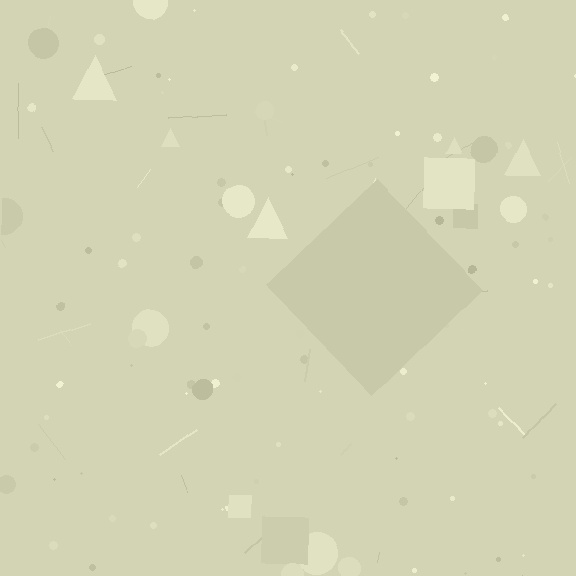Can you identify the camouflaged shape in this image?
The camouflaged shape is a diamond.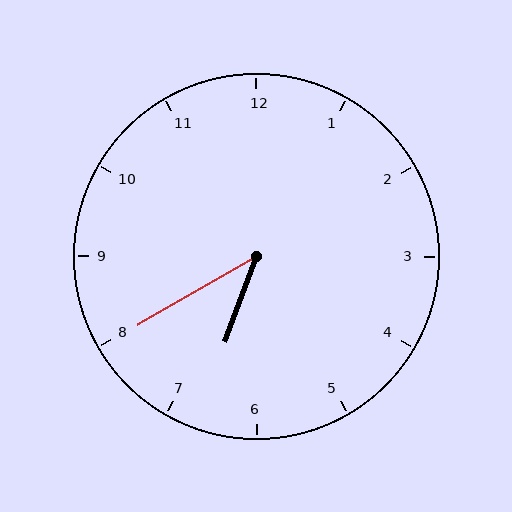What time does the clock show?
6:40.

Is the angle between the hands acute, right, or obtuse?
It is acute.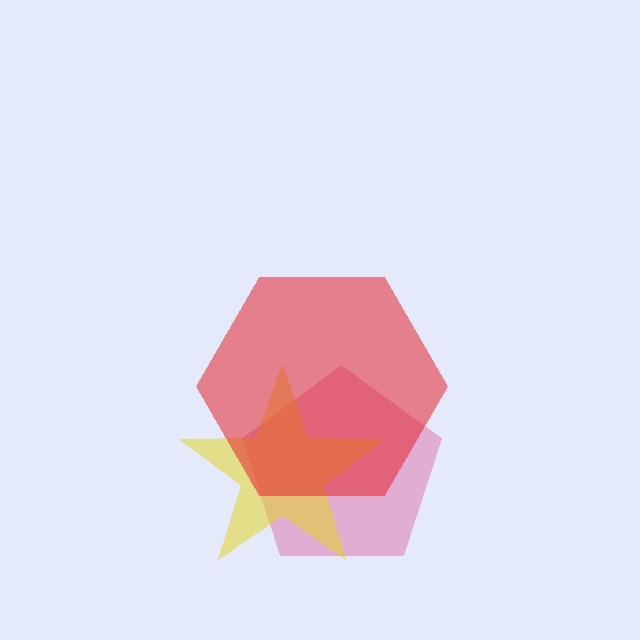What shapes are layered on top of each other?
The layered shapes are: a pink pentagon, a yellow star, a red hexagon.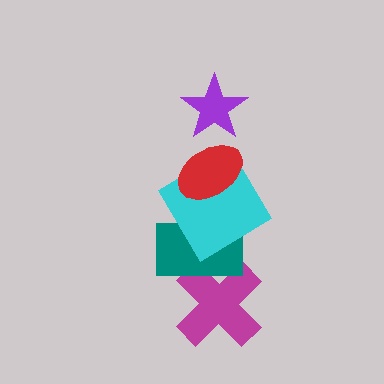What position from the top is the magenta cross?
The magenta cross is 5th from the top.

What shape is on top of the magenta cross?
The teal rectangle is on top of the magenta cross.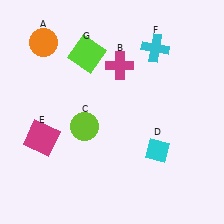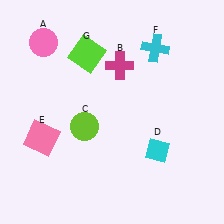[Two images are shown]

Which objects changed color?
A changed from orange to pink. E changed from magenta to pink.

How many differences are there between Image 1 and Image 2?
There are 2 differences between the two images.